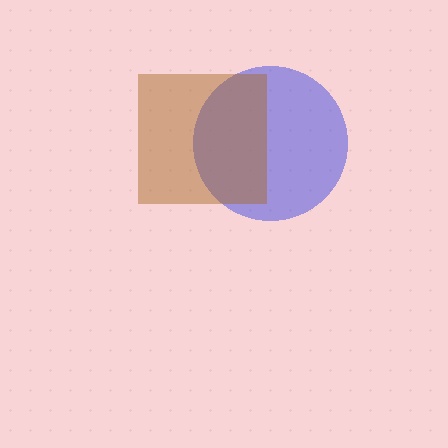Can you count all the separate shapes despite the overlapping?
Yes, there are 2 separate shapes.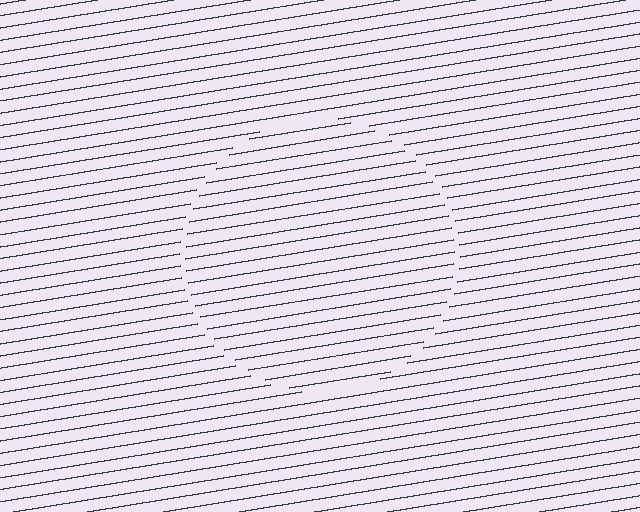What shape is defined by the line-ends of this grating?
An illusory circle. The interior of the shape contains the same grating, shifted by half a period — the contour is defined by the phase discontinuity where line-ends from the inner and outer gratings abut.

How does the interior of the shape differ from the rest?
The interior of the shape contains the same grating, shifted by half a period — the contour is defined by the phase discontinuity where line-ends from the inner and outer gratings abut.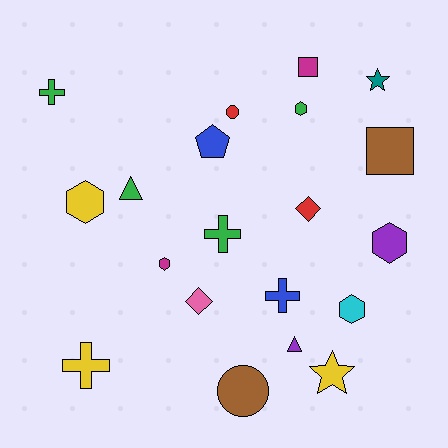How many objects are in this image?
There are 20 objects.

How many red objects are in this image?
There are 2 red objects.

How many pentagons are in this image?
There is 1 pentagon.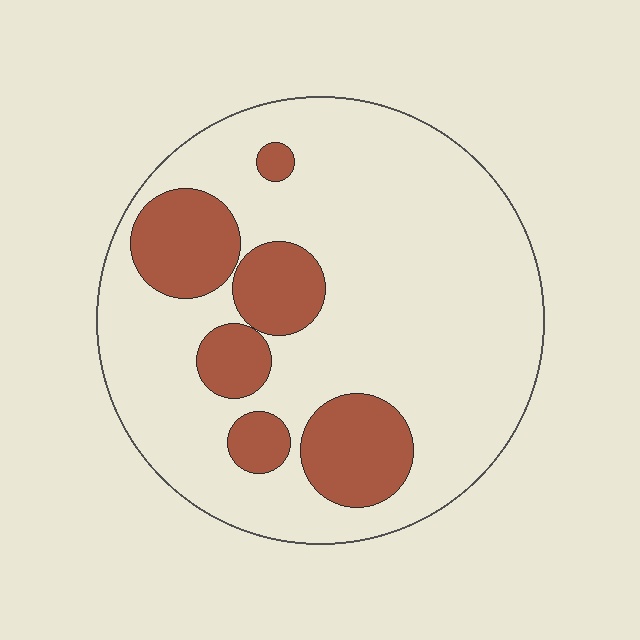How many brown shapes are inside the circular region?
6.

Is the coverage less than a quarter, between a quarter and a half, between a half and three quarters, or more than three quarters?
Less than a quarter.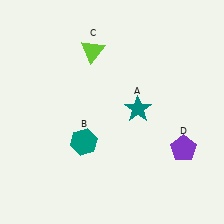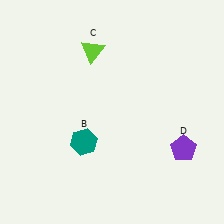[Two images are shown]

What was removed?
The teal star (A) was removed in Image 2.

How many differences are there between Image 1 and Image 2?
There is 1 difference between the two images.